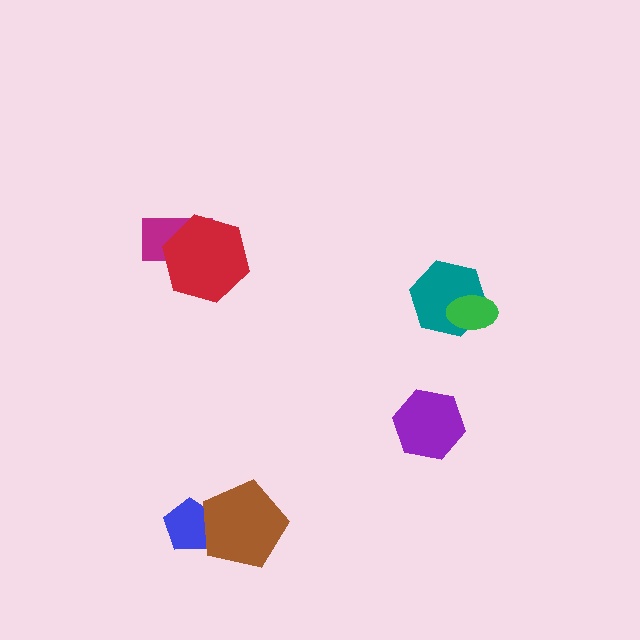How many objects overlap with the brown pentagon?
1 object overlaps with the brown pentagon.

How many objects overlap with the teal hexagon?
1 object overlaps with the teal hexagon.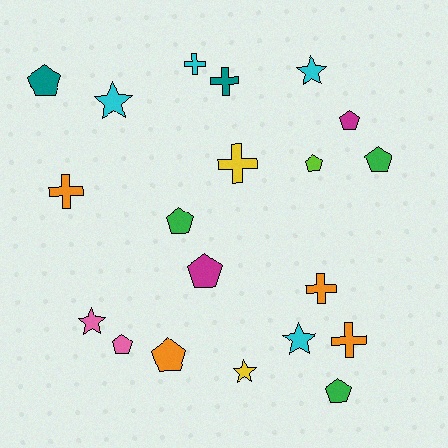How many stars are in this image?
There are 5 stars.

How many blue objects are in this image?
There are no blue objects.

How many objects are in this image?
There are 20 objects.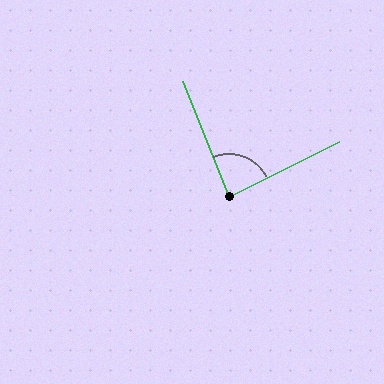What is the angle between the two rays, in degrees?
Approximately 85 degrees.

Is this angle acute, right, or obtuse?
It is approximately a right angle.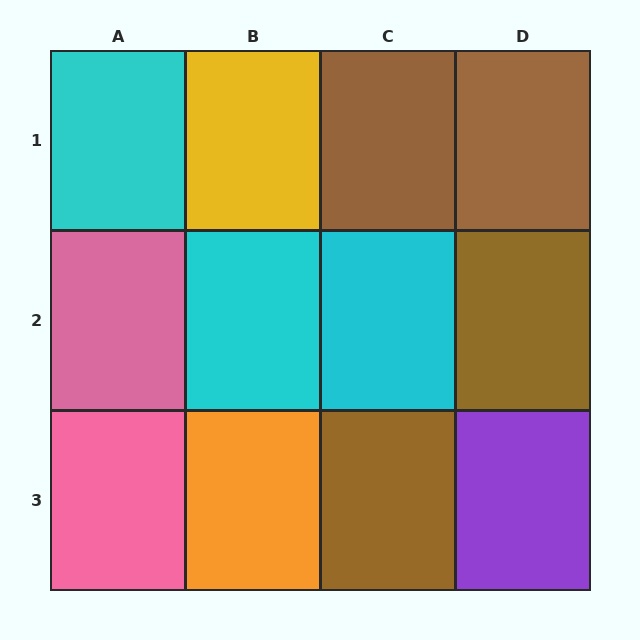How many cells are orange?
1 cell is orange.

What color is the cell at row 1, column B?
Yellow.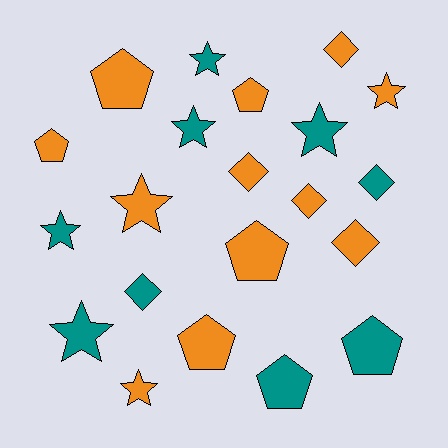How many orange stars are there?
There are 3 orange stars.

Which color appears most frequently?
Orange, with 12 objects.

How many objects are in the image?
There are 21 objects.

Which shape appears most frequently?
Star, with 8 objects.